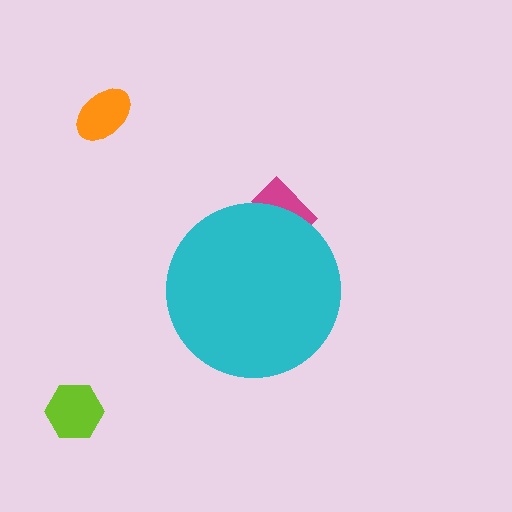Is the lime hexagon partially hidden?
No, the lime hexagon is fully visible.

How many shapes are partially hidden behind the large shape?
1 shape is partially hidden.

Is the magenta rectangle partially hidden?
Yes, the magenta rectangle is partially hidden behind the cyan circle.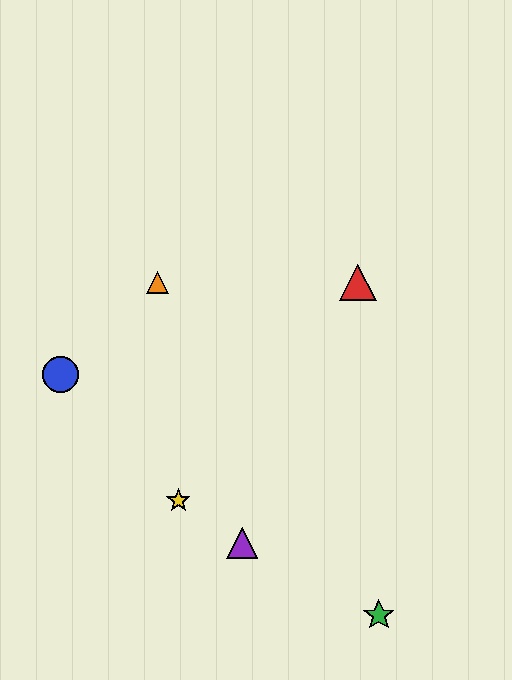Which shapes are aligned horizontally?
The red triangle, the orange triangle are aligned horizontally.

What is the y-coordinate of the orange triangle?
The orange triangle is at y≈283.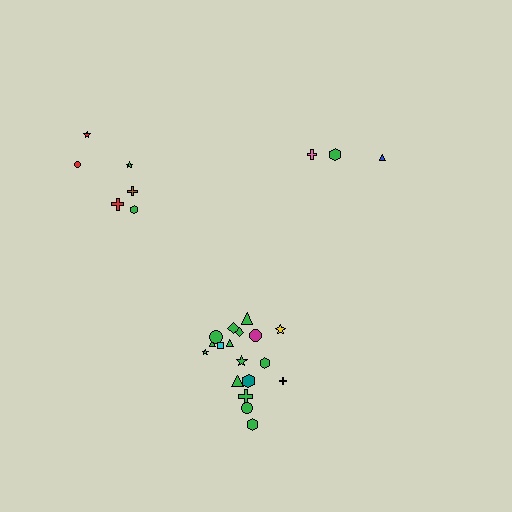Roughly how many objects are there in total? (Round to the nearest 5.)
Roughly 25 objects in total.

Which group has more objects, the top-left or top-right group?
The top-left group.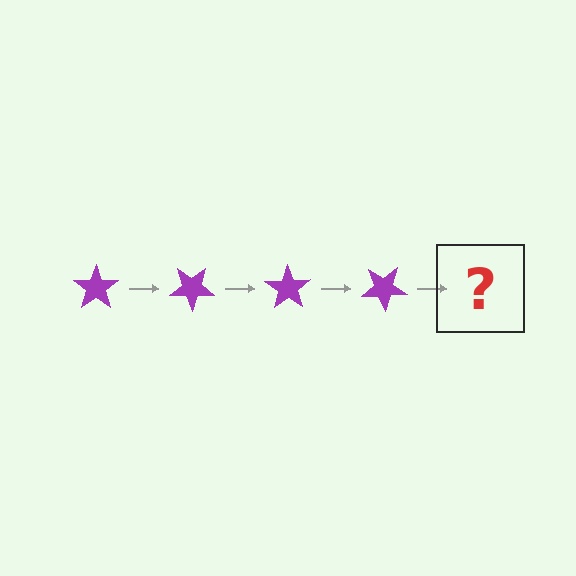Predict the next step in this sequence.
The next step is a purple star rotated 140 degrees.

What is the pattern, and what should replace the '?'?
The pattern is that the star rotates 35 degrees each step. The '?' should be a purple star rotated 140 degrees.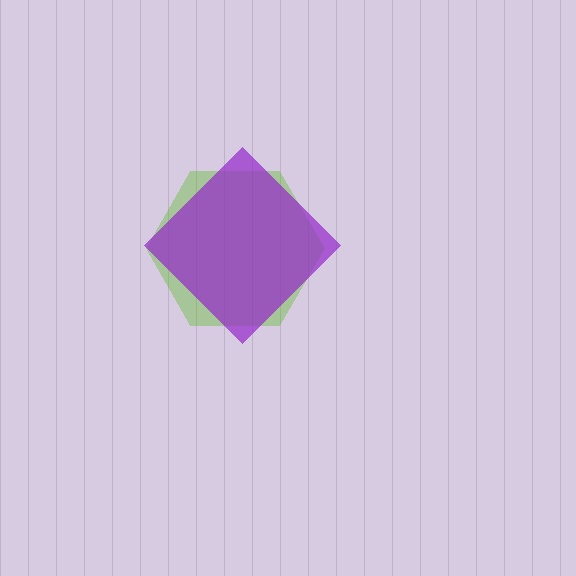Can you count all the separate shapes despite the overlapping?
Yes, there are 2 separate shapes.